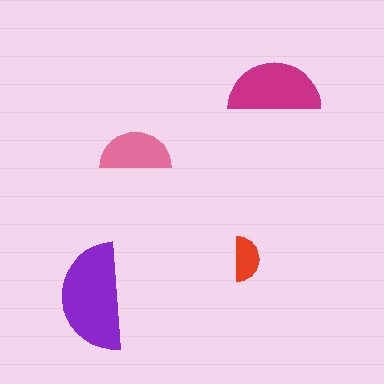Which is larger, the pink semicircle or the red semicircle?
The pink one.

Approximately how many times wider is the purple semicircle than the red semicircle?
About 2.5 times wider.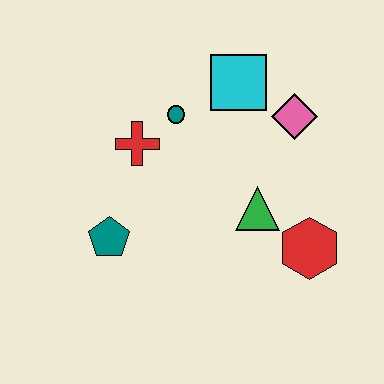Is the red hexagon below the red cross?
Yes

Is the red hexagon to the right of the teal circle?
Yes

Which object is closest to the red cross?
The teal circle is closest to the red cross.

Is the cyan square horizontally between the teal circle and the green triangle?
Yes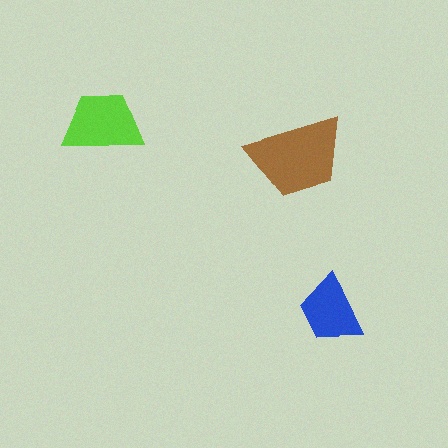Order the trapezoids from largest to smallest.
the brown one, the lime one, the blue one.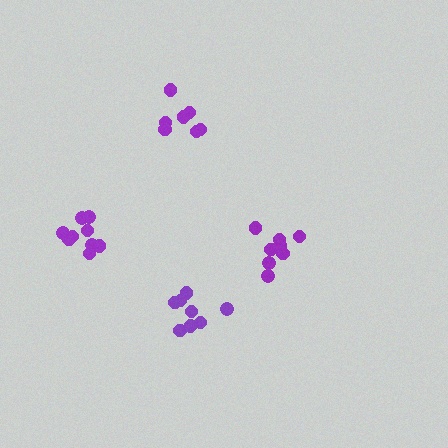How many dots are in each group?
Group 1: 7 dots, Group 2: 8 dots, Group 3: 8 dots, Group 4: 9 dots (32 total).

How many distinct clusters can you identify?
There are 4 distinct clusters.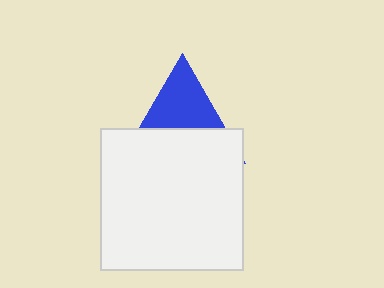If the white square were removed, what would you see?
You would see the complete blue triangle.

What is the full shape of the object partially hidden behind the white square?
The partially hidden object is a blue triangle.